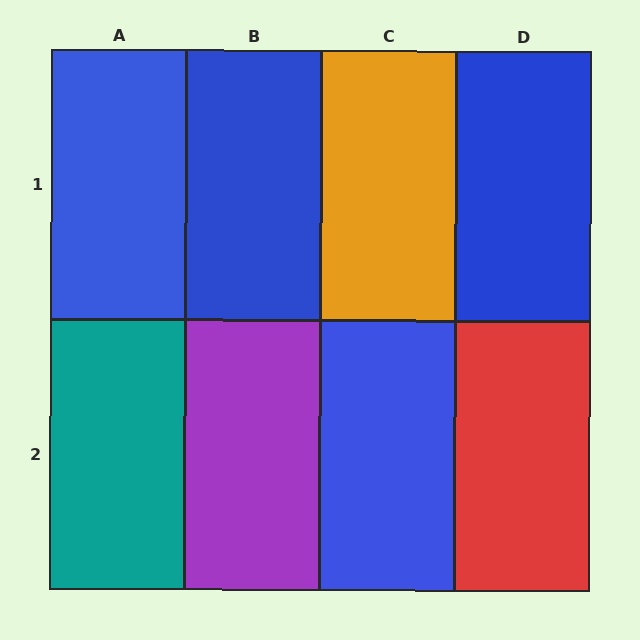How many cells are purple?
1 cell is purple.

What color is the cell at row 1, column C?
Orange.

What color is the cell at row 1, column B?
Blue.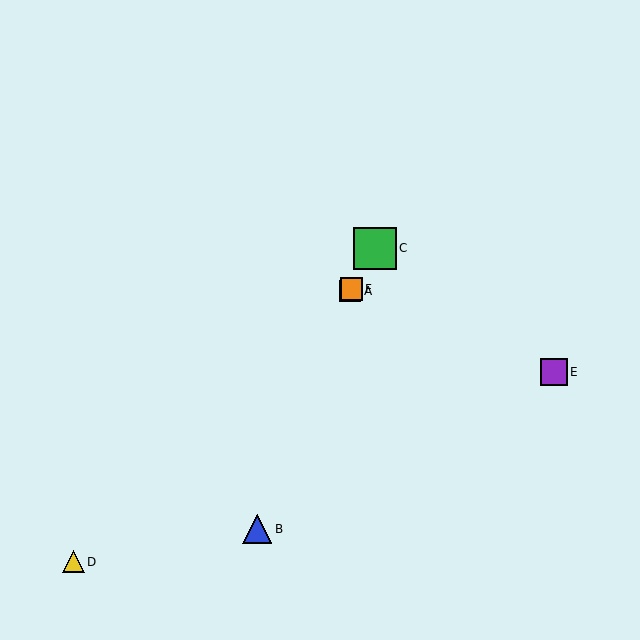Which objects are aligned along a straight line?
Objects A, C, F are aligned along a straight line.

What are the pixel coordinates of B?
Object B is at (257, 529).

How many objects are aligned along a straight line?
3 objects (A, C, F) are aligned along a straight line.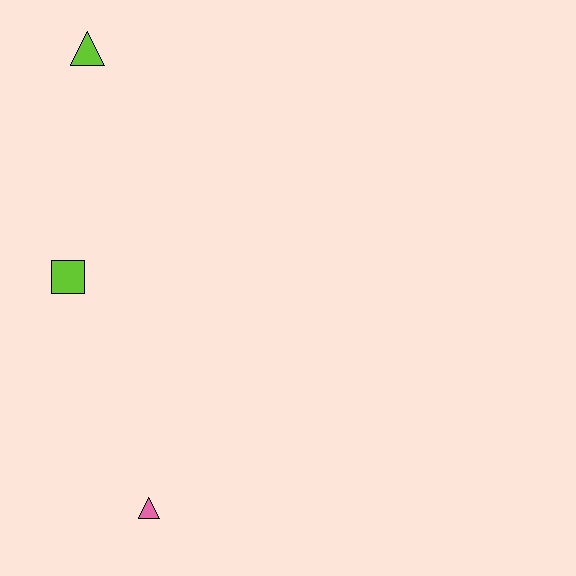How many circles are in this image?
There are no circles.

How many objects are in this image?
There are 3 objects.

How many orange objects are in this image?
There are no orange objects.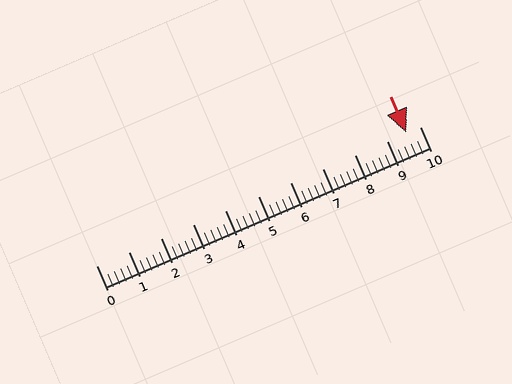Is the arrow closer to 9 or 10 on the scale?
The arrow is closer to 10.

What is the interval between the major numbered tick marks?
The major tick marks are spaced 1 units apart.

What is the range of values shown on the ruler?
The ruler shows values from 0 to 10.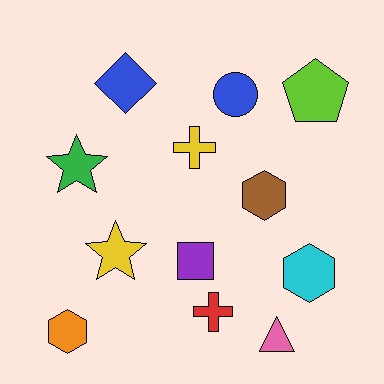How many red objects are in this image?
There is 1 red object.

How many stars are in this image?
There are 2 stars.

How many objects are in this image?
There are 12 objects.